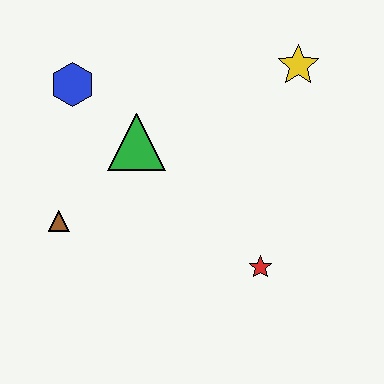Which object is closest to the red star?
The green triangle is closest to the red star.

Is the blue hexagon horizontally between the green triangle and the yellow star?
No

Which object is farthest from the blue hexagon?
The red star is farthest from the blue hexagon.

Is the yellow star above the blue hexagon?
Yes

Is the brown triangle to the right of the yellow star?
No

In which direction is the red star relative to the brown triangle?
The red star is to the right of the brown triangle.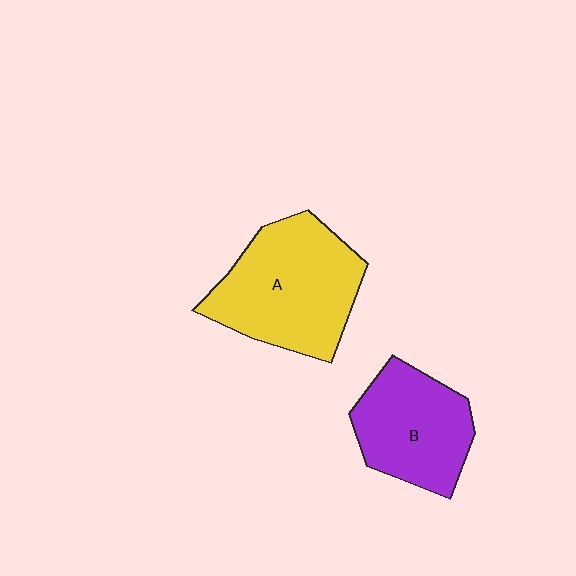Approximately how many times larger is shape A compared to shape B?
Approximately 1.3 times.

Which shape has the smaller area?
Shape B (purple).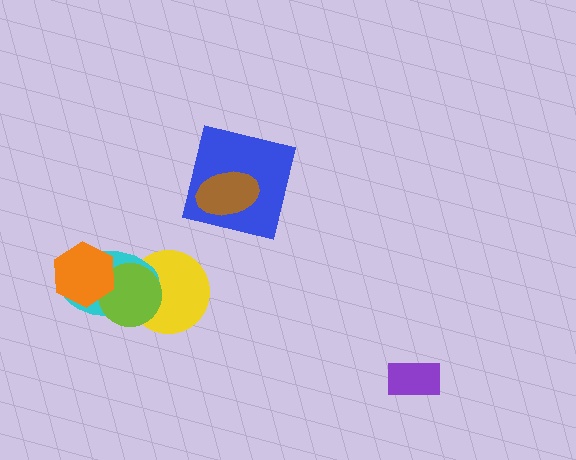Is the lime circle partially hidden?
Yes, it is partially covered by another shape.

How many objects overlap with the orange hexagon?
2 objects overlap with the orange hexagon.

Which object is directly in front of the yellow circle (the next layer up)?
The cyan ellipse is directly in front of the yellow circle.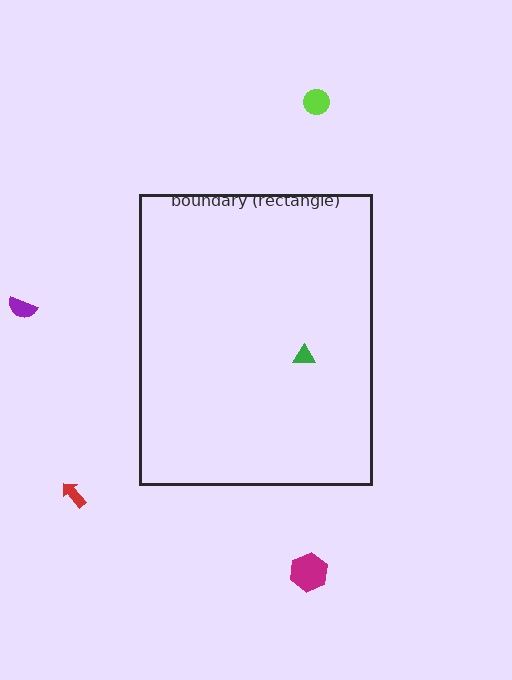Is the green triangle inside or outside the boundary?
Inside.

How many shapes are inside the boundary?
1 inside, 4 outside.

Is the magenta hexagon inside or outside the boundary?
Outside.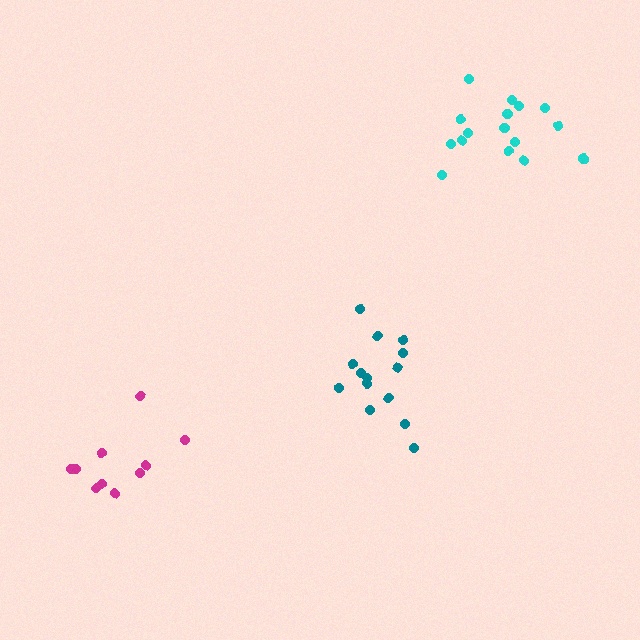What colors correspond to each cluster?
The clusters are colored: teal, magenta, cyan.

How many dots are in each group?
Group 1: 14 dots, Group 2: 10 dots, Group 3: 16 dots (40 total).